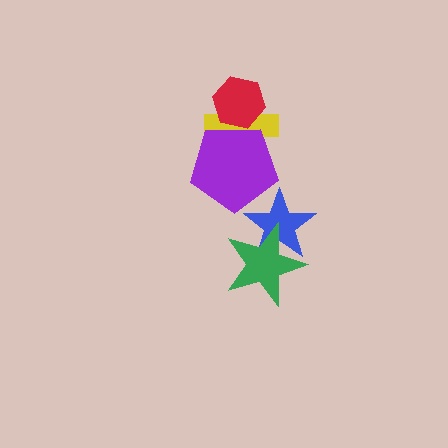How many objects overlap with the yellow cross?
2 objects overlap with the yellow cross.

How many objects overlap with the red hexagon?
2 objects overlap with the red hexagon.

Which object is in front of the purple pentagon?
The blue star is in front of the purple pentagon.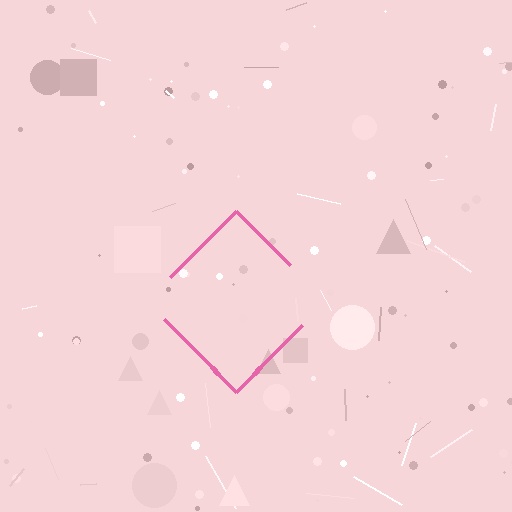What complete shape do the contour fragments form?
The contour fragments form a diamond.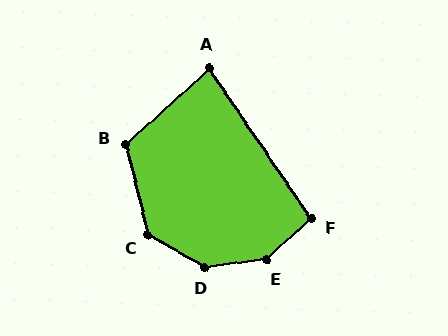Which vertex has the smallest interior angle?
A, at approximately 82 degrees.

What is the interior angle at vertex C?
Approximately 134 degrees (obtuse).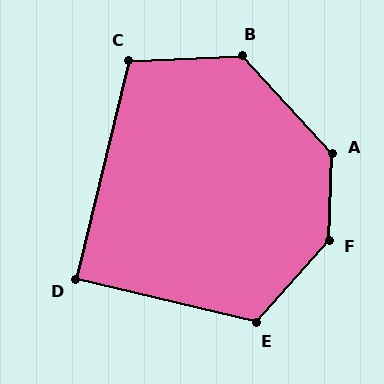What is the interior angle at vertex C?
Approximately 107 degrees (obtuse).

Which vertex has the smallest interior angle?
D, at approximately 90 degrees.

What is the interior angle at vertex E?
Approximately 118 degrees (obtuse).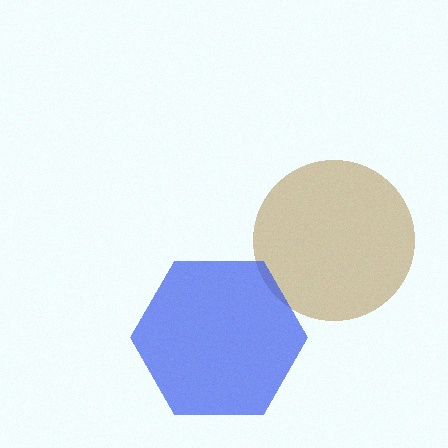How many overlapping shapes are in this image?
There are 2 overlapping shapes in the image.